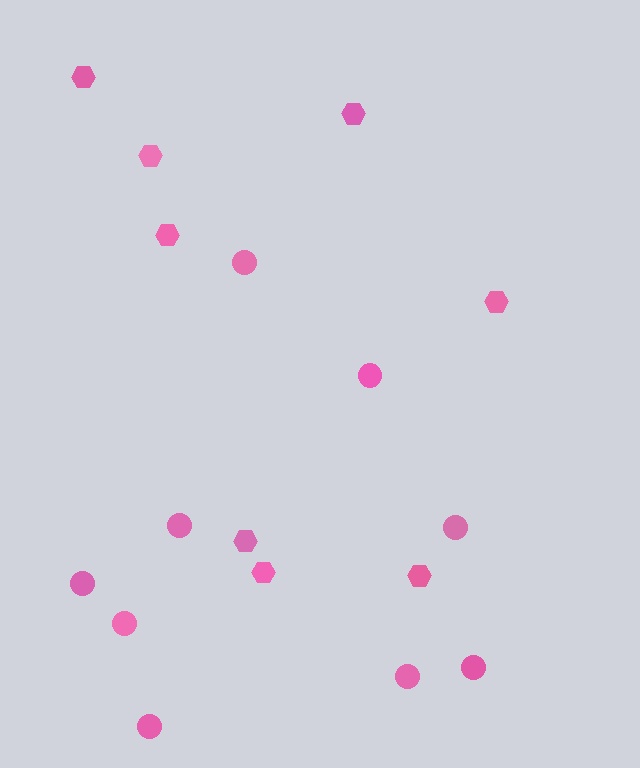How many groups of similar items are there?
There are 2 groups: one group of circles (9) and one group of hexagons (8).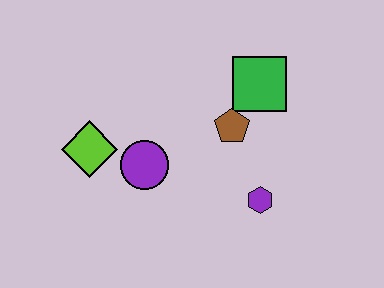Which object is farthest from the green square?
The lime diamond is farthest from the green square.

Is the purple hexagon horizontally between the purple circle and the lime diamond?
No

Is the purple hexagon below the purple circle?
Yes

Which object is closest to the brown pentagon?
The green square is closest to the brown pentagon.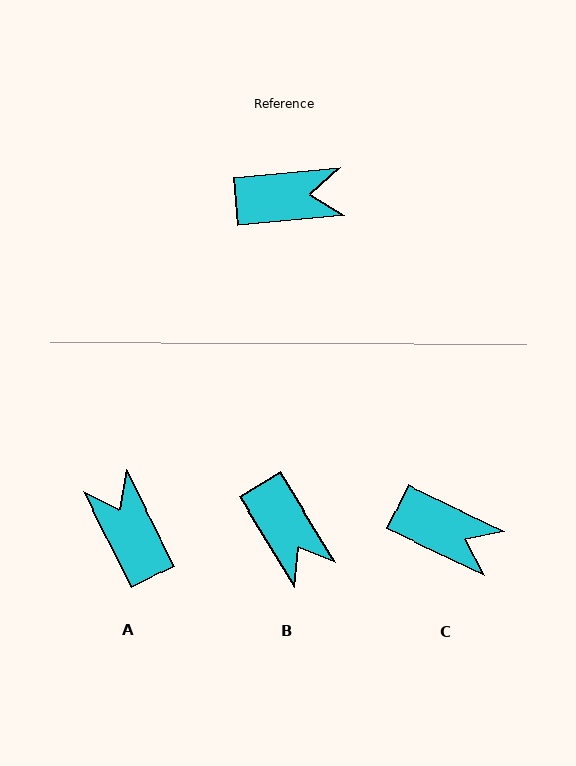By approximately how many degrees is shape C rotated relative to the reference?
Approximately 30 degrees clockwise.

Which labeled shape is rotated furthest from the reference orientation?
A, about 112 degrees away.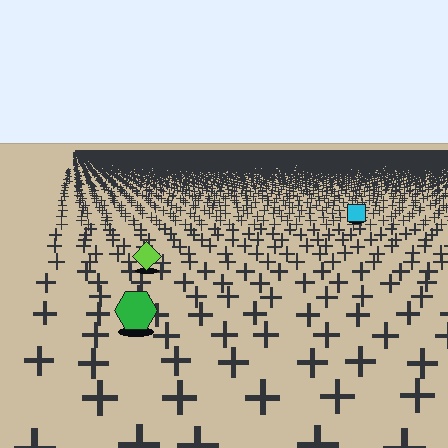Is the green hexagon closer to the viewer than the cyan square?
Yes. The green hexagon is closer — you can tell from the texture gradient: the ground texture is coarser near it.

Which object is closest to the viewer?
The green hexagon is closest. The texture marks near it are larger and more spread out.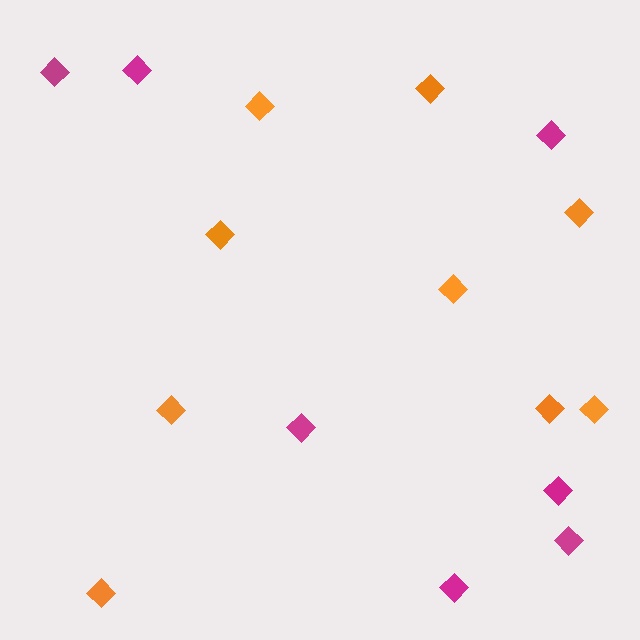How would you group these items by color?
There are 2 groups: one group of orange diamonds (9) and one group of magenta diamonds (7).